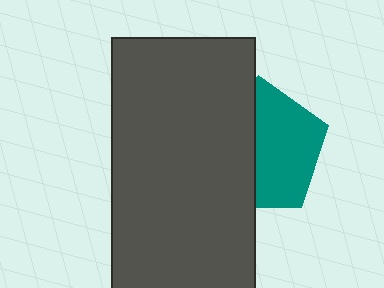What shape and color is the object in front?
The object in front is a dark gray rectangle.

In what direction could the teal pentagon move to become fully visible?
The teal pentagon could move right. That would shift it out from behind the dark gray rectangle entirely.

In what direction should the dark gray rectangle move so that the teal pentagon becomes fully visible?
The dark gray rectangle should move left. That is the shortest direction to clear the overlap and leave the teal pentagon fully visible.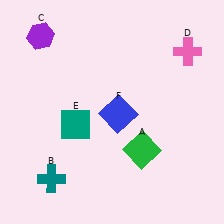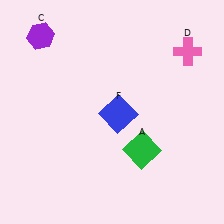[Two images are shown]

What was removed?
The teal cross (B), the teal square (E) were removed in Image 2.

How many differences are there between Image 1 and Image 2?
There are 2 differences between the two images.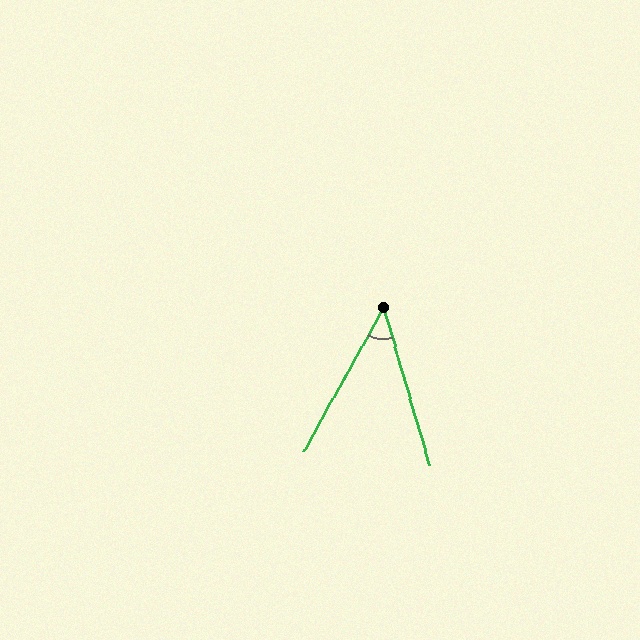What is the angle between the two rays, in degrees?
Approximately 46 degrees.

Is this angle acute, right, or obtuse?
It is acute.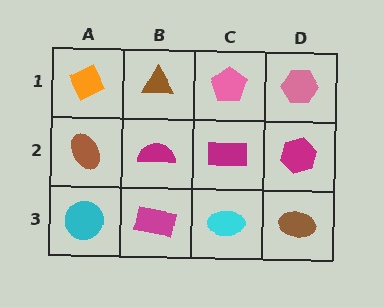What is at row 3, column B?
A magenta rectangle.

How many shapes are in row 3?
4 shapes.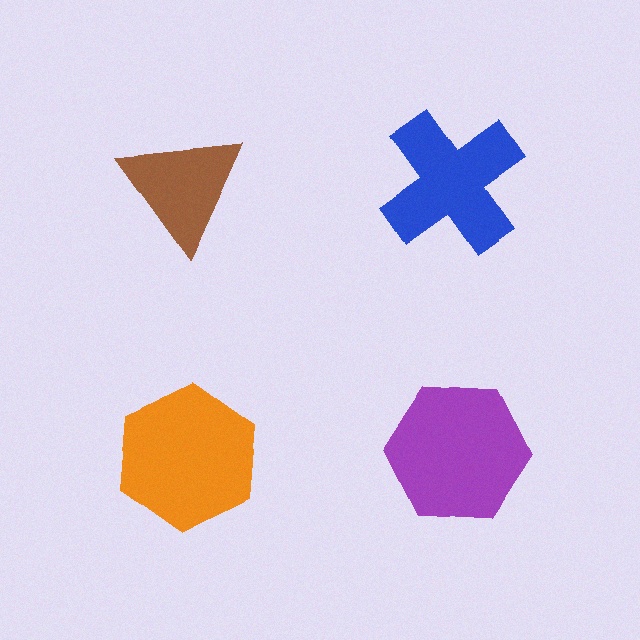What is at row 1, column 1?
A brown triangle.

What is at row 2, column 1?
An orange hexagon.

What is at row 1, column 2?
A blue cross.